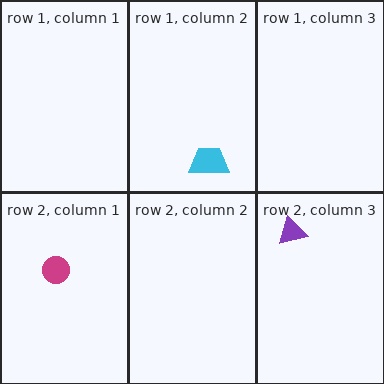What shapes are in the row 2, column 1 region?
The magenta circle.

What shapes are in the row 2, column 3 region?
The purple triangle.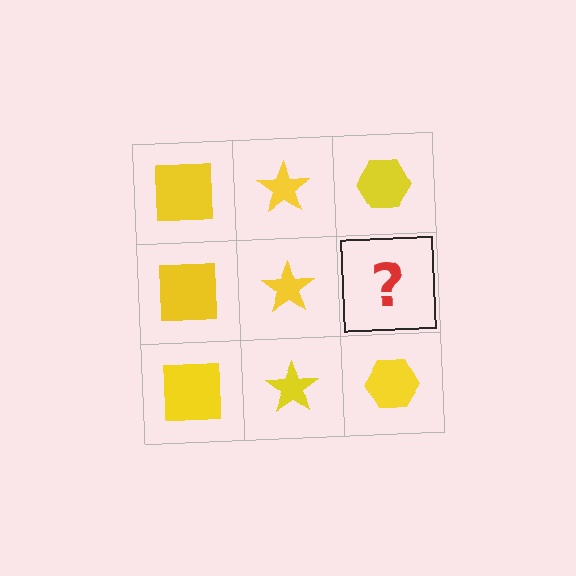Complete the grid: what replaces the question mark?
The question mark should be replaced with a yellow hexagon.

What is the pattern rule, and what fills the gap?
The rule is that each column has a consistent shape. The gap should be filled with a yellow hexagon.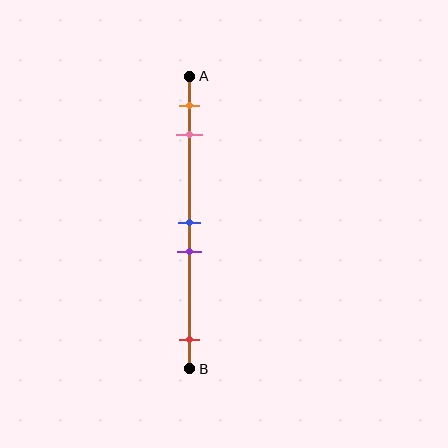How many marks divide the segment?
There are 5 marks dividing the segment.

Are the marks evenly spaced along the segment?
No, the marks are not evenly spaced.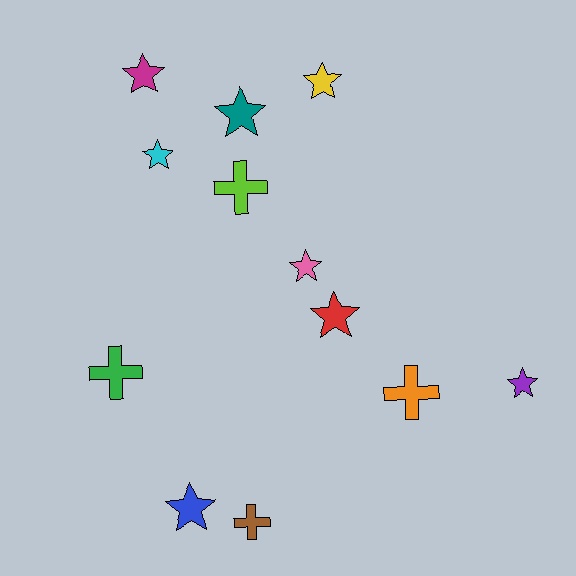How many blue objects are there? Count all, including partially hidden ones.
There is 1 blue object.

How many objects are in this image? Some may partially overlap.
There are 12 objects.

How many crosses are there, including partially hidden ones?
There are 4 crosses.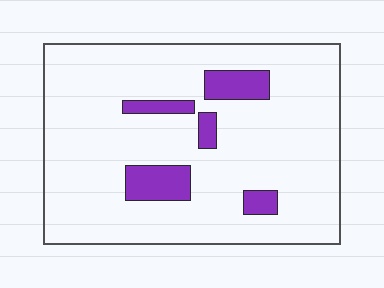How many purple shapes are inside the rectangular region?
5.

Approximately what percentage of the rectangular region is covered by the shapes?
Approximately 10%.